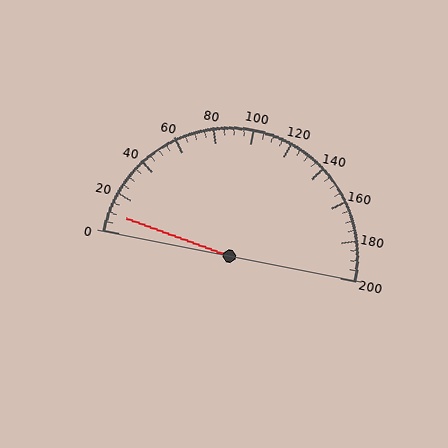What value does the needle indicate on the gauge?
The needle indicates approximately 10.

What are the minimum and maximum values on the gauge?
The gauge ranges from 0 to 200.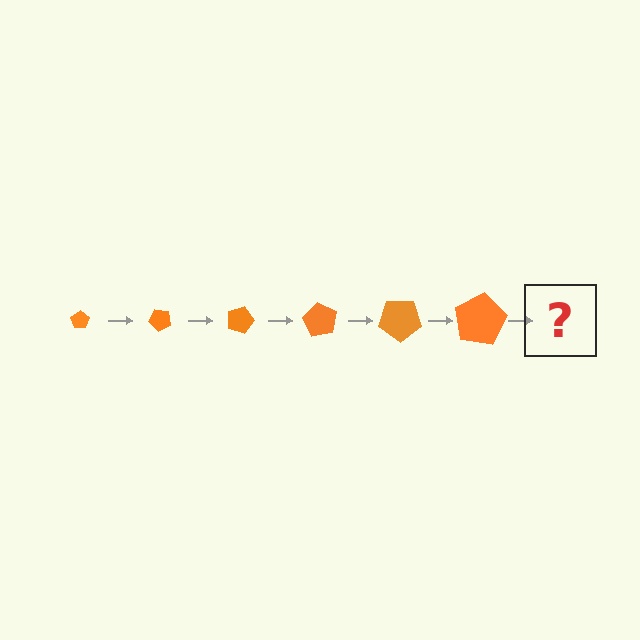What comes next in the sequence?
The next element should be a pentagon, larger than the previous one and rotated 270 degrees from the start.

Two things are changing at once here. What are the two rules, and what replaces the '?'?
The two rules are that the pentagon grows larger each step and it rotates 45 degrees each step. The '?' should be a pentagon, larger than the previous one and rotated 270 degrees from the start.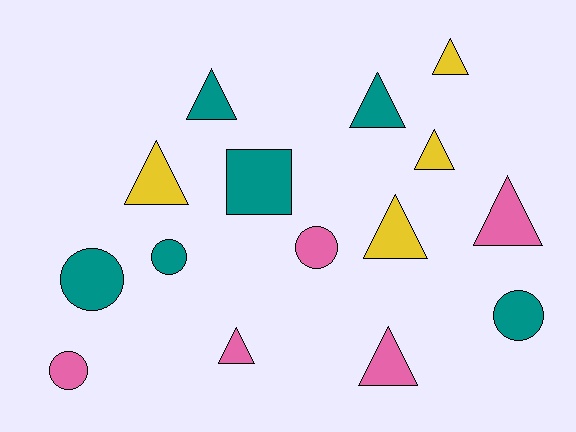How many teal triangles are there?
There are 2 teal triangles.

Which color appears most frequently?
Teal, with 6 objects.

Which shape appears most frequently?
Triangle, with 9 objects.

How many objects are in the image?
There are 15 objects.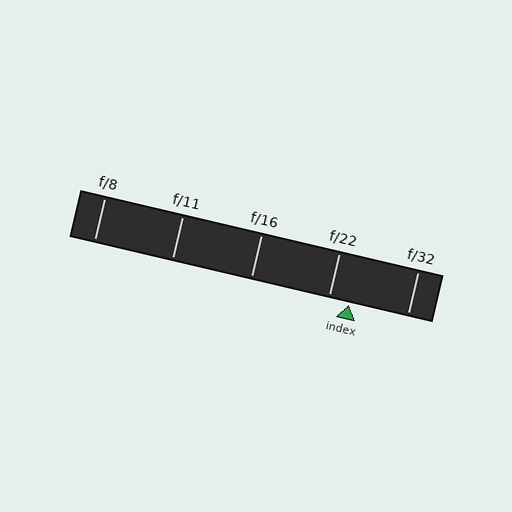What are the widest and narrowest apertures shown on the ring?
The widest aperture shown is f/8 and the narrowest is f/32.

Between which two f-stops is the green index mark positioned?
The index mark is between f/22 and f/32.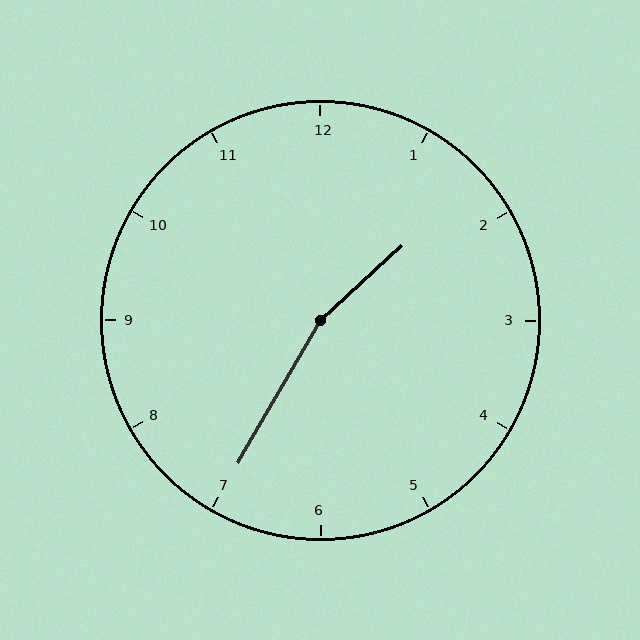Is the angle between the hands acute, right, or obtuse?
It is obtuse.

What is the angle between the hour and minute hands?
Approximately 162 degrees.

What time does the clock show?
1:35.